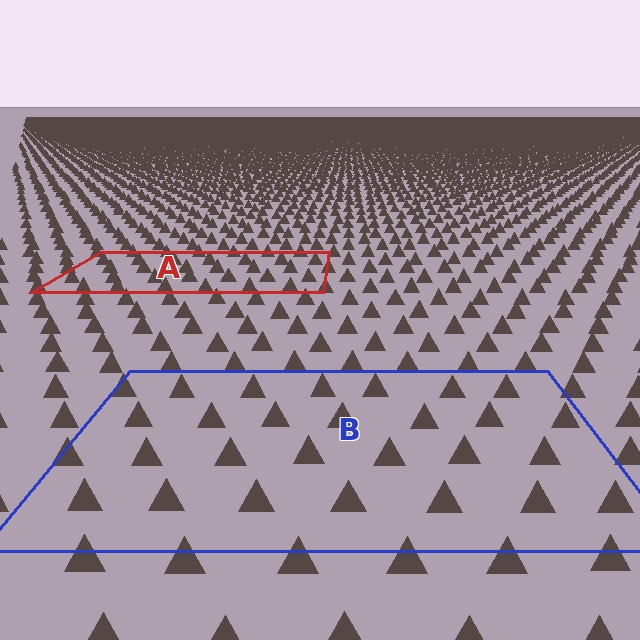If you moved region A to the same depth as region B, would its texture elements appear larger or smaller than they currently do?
They would appear larger. At a closer depth, the same texture elements are projected at a bigger on-screen size.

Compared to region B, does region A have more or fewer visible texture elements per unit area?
Region A has more texture elements per unit area — they are packed more densely because it is farther away.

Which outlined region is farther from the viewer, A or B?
Region A is farther from the viewer — the texture elements inside it appear smaller and more densely packed.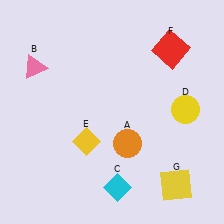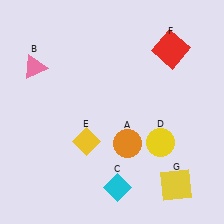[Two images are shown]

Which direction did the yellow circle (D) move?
The yellow circle (D) moved down.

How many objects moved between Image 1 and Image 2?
1 object moved between the two images.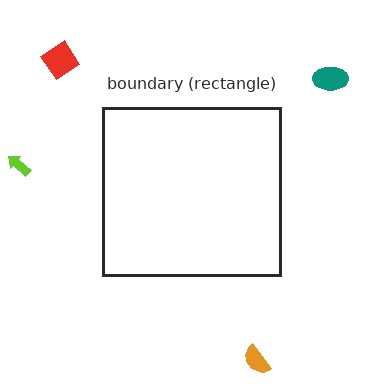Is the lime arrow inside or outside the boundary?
Outside.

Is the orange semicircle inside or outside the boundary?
Outside.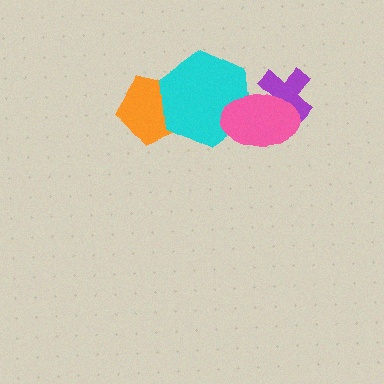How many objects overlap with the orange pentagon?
1 object overlaps with the orange pentagon.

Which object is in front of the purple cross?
The pink ellipse is in front of the purple cross.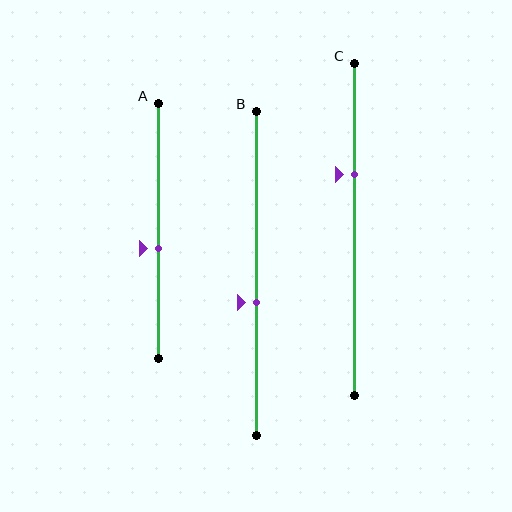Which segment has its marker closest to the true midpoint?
Segment A has its marker closest to the true midpoint.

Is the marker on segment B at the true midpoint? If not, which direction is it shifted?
No, the marker on segment B is shifted downward by about 9% of the segment length.